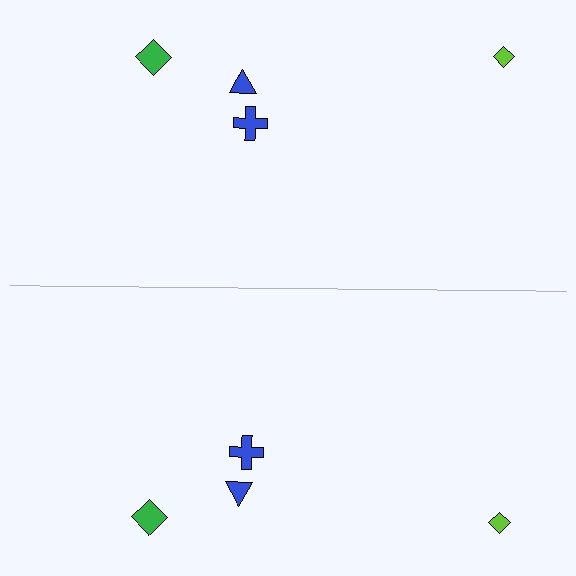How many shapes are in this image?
There are 8 shapes in this image.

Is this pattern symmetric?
Yes, this pattern has bilateral (reflection) symmetry.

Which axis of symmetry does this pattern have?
The pattern has a horizontal axis of symmetry running through the center of the image.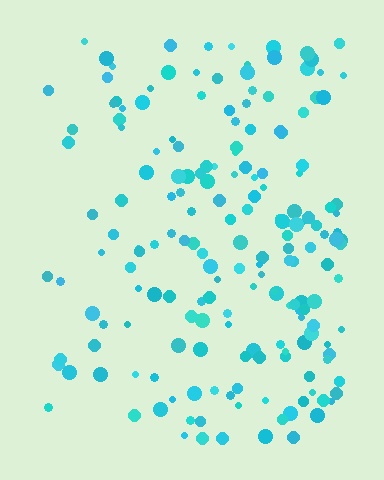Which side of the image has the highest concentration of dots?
The right.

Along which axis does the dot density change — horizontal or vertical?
Horizontal.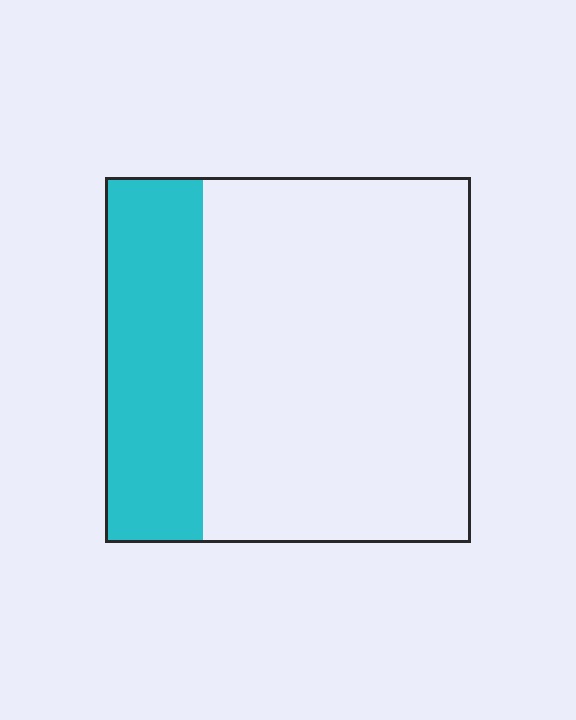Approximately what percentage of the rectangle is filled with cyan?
Approximately 25%.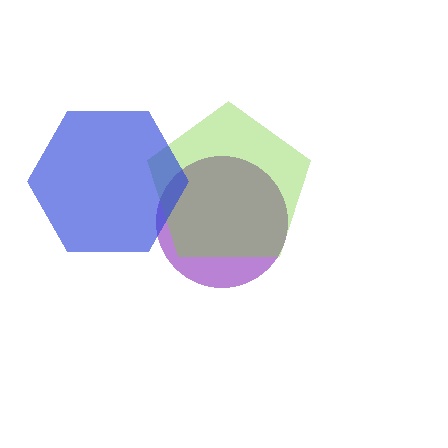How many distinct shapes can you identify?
There are 3 distinct shapes: a purple circle, a lime pentagon, a blue hexagon.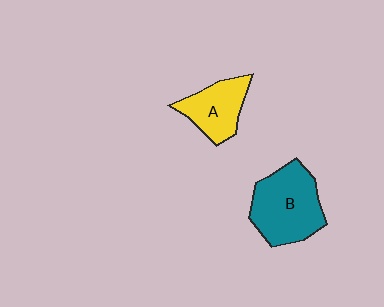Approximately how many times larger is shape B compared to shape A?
Approximately 1.5 times.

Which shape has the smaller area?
Shape A (yellow).